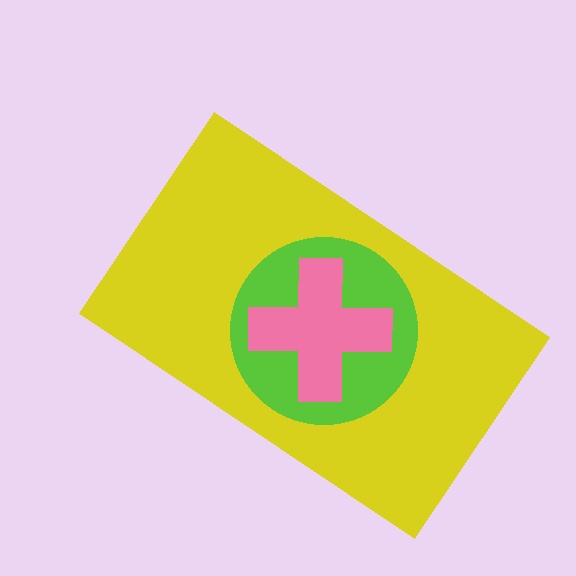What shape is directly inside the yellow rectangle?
The lime circle.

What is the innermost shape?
The pink cross.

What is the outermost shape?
The yellow rectangle.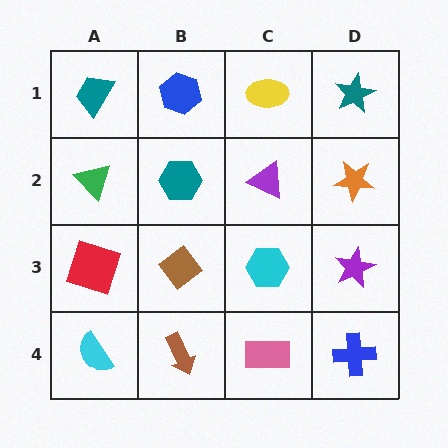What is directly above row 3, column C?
A purple triangle.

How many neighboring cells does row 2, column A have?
3.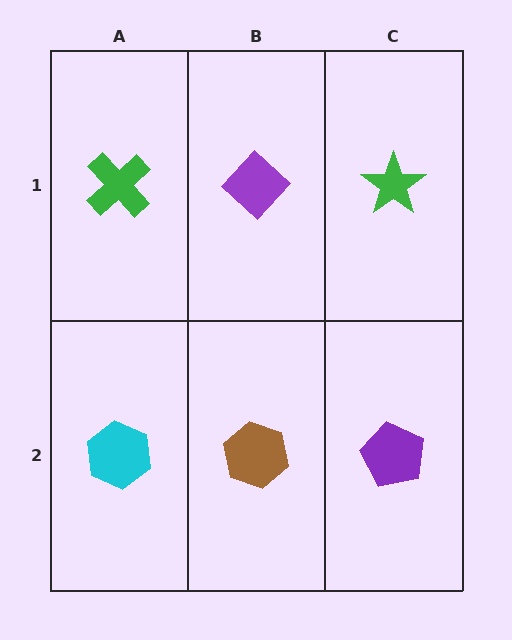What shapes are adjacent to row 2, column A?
A green cross (row 1, column A), a brown hexagon (row 2, column B).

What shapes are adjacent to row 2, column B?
A purple diamond (row 1, column B), a cyan hexagon (row 2, column A), a purple pentagon (row 2, column C).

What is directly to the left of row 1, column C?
A purple diamond.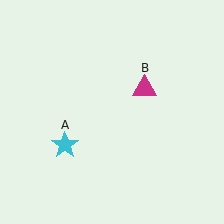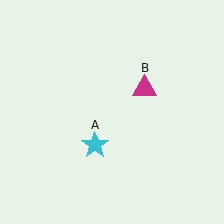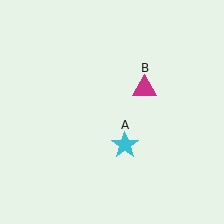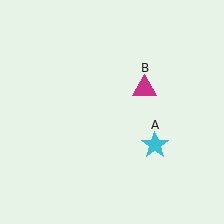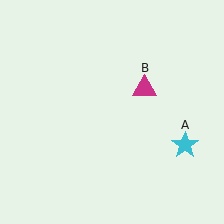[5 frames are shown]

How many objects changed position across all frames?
1 object changed position: cyan star (object A).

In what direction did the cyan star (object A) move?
The cyan star (object A) moved right.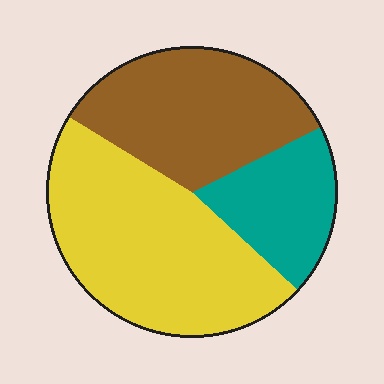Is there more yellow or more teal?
Yellow.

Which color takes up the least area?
Teal, at roughly 20%.